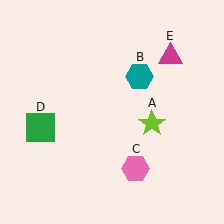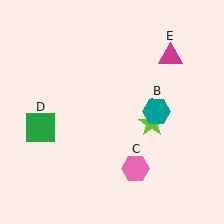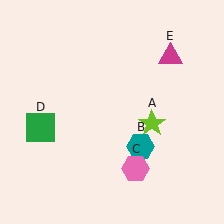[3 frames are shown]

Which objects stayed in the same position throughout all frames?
Lime star (object A) and pink hexagon (object C) and green square (object D) and magenta triangle (object E) remained stationary.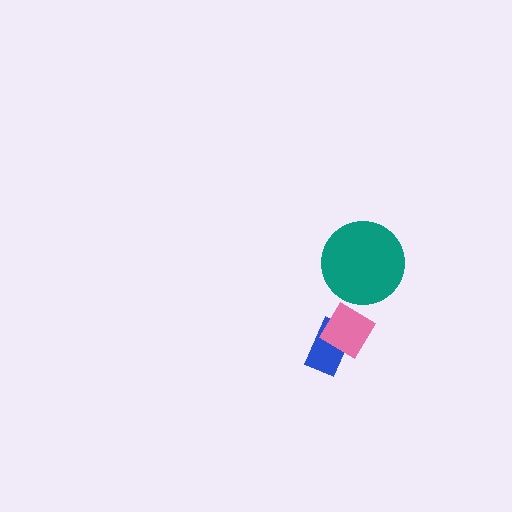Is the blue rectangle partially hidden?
Yes, it is partially covered by another shape.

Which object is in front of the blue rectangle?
The pink diamond is in front of the blue rectangle.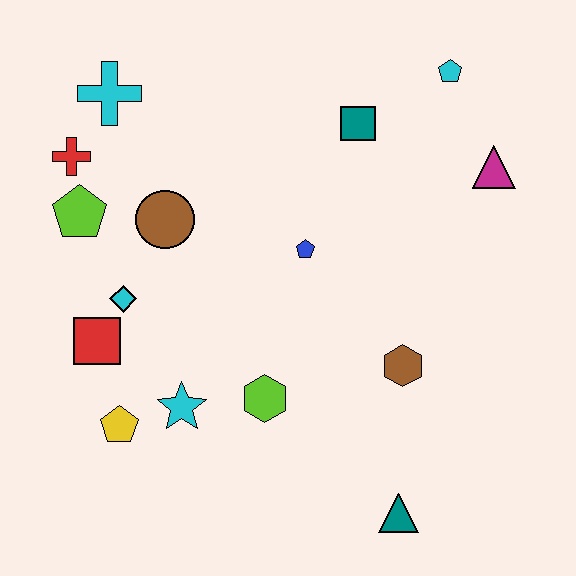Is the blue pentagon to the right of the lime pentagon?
Yes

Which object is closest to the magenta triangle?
The cyan pentagon is closest to the magenta triangle.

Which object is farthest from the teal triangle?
The cyan cross is farthest from the teal triangle.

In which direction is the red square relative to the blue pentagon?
The red square is to the left of the blue pentagon.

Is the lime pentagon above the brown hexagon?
Yes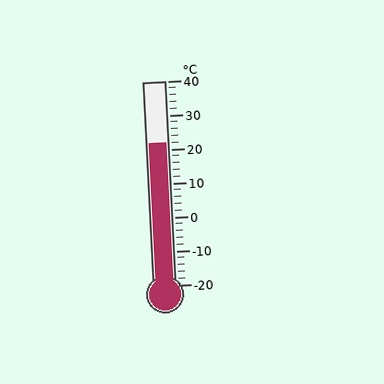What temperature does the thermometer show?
The thermometer shows approximately 22°C.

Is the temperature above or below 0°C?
The temperature is above 0°C.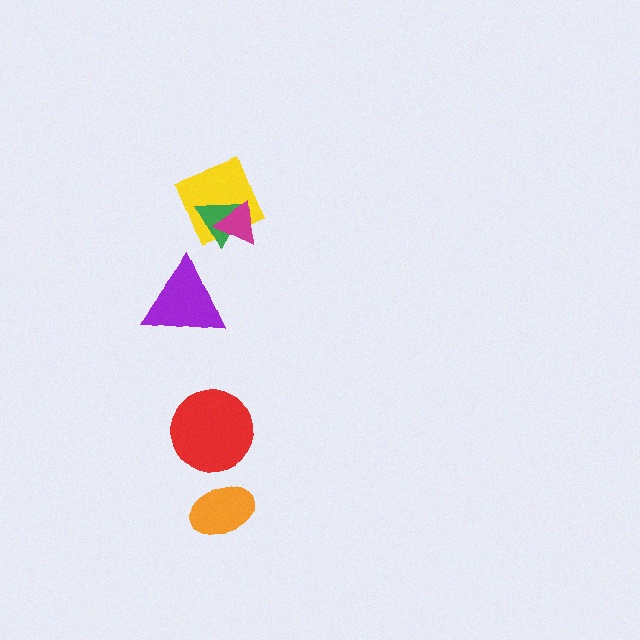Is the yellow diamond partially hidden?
Yes, it is partially covered by another shape.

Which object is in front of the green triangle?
The magenta triangle is in front of the green triangle.